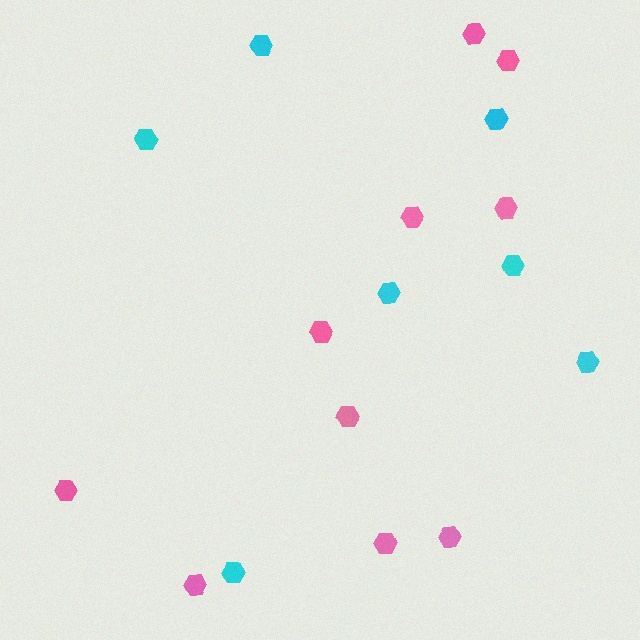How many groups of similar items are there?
There are 2 groups: one group of pink hexagons (10) and one group of cyan hexagons (7).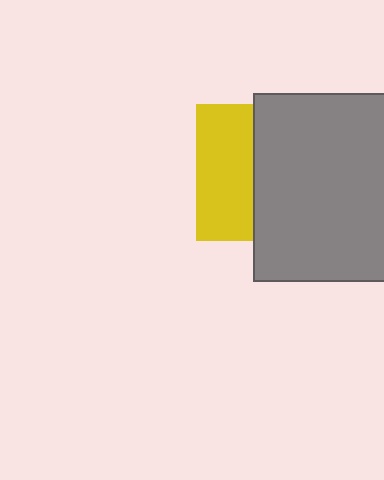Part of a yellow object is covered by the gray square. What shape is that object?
It is a square.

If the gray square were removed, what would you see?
You would see the complete yellow square.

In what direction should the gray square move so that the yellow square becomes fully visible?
The gray square should move right. That is the shortest direction to clear the overlap and leave the yellow square fully visible.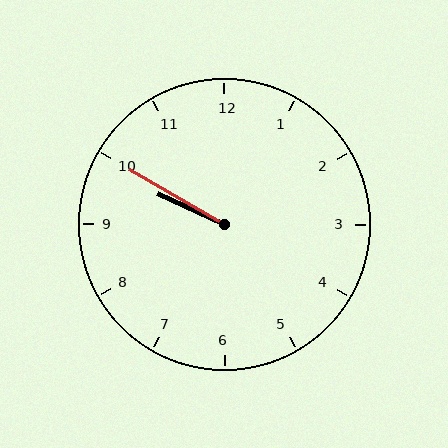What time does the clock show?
9:50.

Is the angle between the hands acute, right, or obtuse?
It is acute.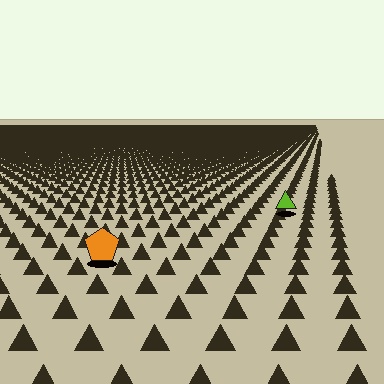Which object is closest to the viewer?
The orange pentagon is closest. The texture marks near it are larger and more spread out.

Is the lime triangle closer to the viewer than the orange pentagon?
No. The orange pentagon is closer — you can tell from the texture gradient: the ground texture is coarser near it.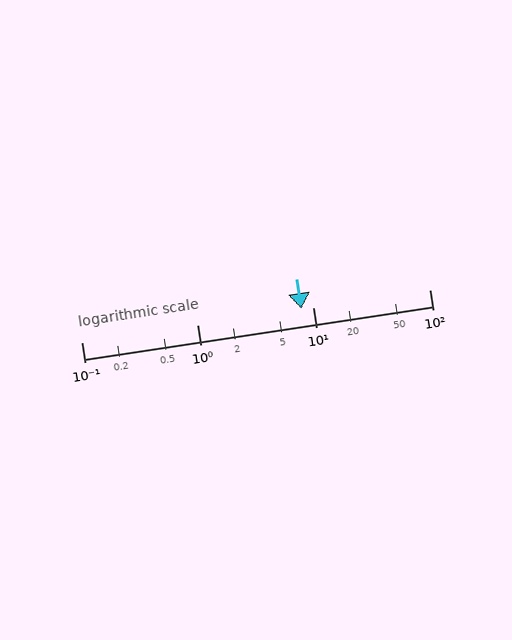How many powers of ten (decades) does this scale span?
The scale spans 3 decades, from 0.1 to 100.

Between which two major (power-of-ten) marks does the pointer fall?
The pointer is between 1 and 10.